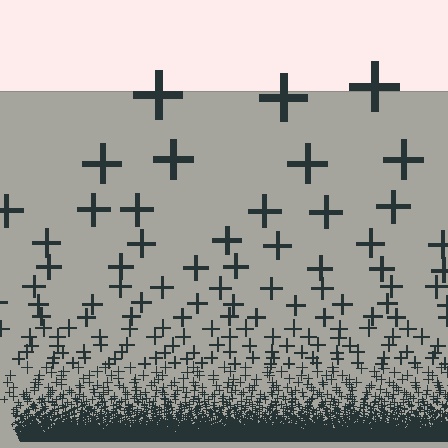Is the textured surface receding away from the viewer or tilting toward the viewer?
The surface appears to tilt toward the viewer. Texture elements get larger and sparser toward the top.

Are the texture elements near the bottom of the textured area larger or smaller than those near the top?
Smaller. The gradient is inverted — elements near the bottom are smaller and denser.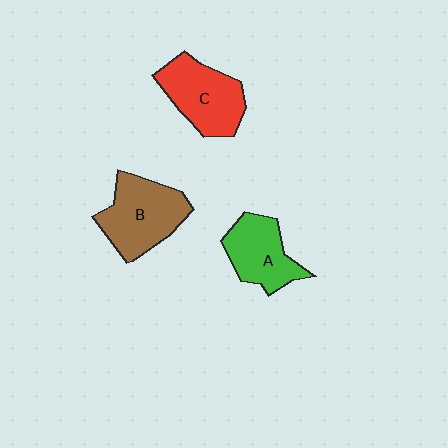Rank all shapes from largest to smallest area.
From largest to smallest: B (brown), C (red), A (green).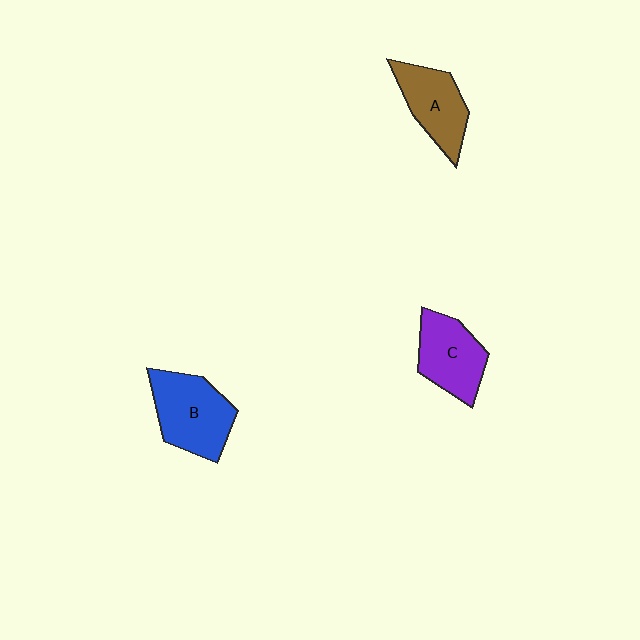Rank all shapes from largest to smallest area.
From largest to smallest: B (blue), C (purple), A (brown).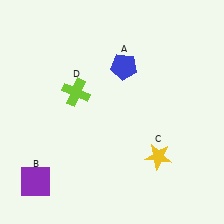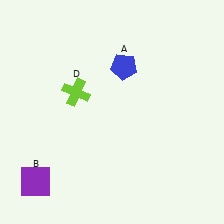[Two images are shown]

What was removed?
The yellow star (C) was removed in Image 2.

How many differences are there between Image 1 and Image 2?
There is 1 difference between the two images.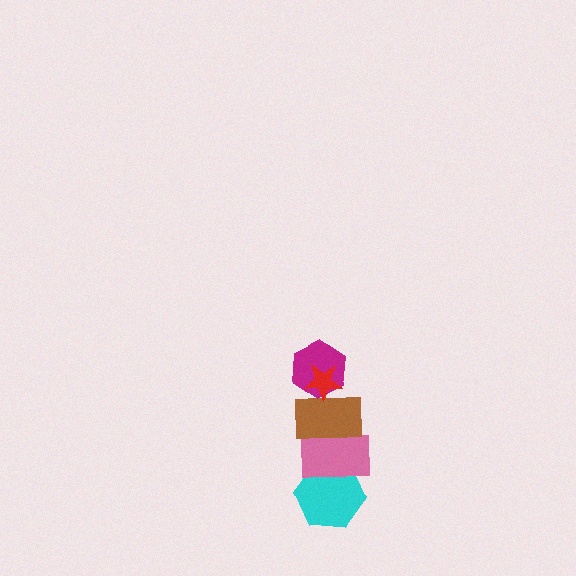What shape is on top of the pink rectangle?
The brown rectangle is on top of the pink rectangle.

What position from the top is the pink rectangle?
The pink rectangle is 4th from the top.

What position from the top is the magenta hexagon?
The magenta hexagon is 2nd from the top.